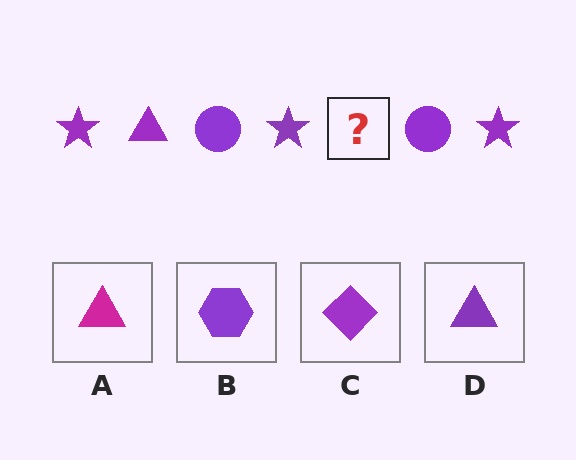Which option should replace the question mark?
Option D.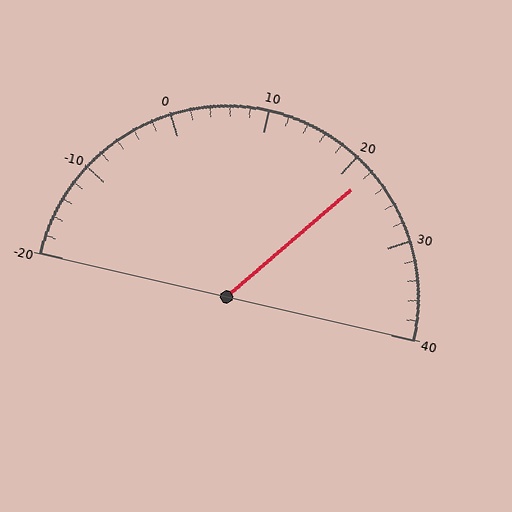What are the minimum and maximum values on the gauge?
The gauge ranges from -20 to 40.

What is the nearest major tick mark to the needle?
The nearest major tick mark is 20.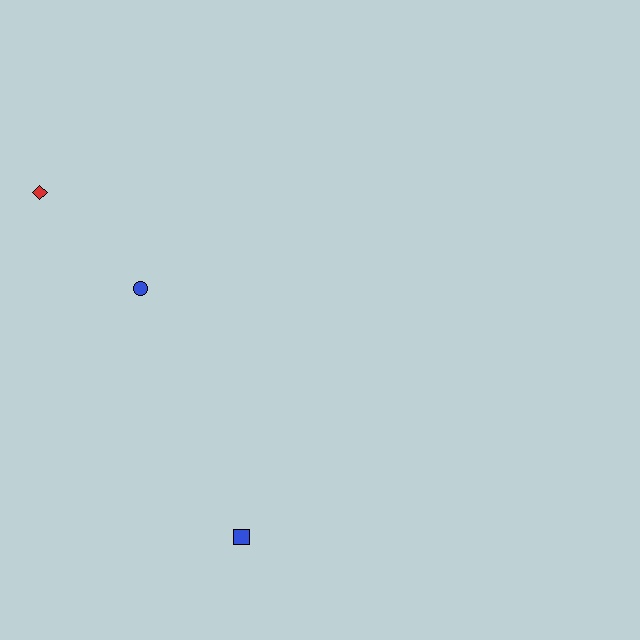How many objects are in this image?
There are 3 objects.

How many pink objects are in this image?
There are no pink objects.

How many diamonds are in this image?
There is 1 diamond.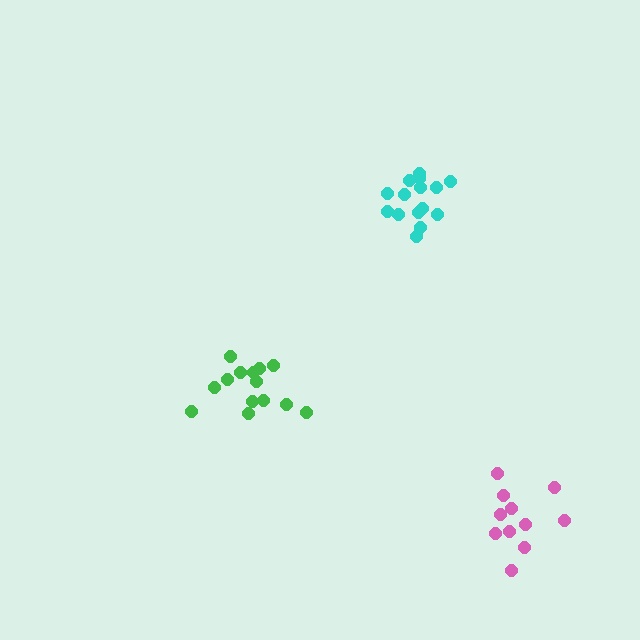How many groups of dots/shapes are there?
There are 3 groups.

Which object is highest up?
The cyan cluster is topmost.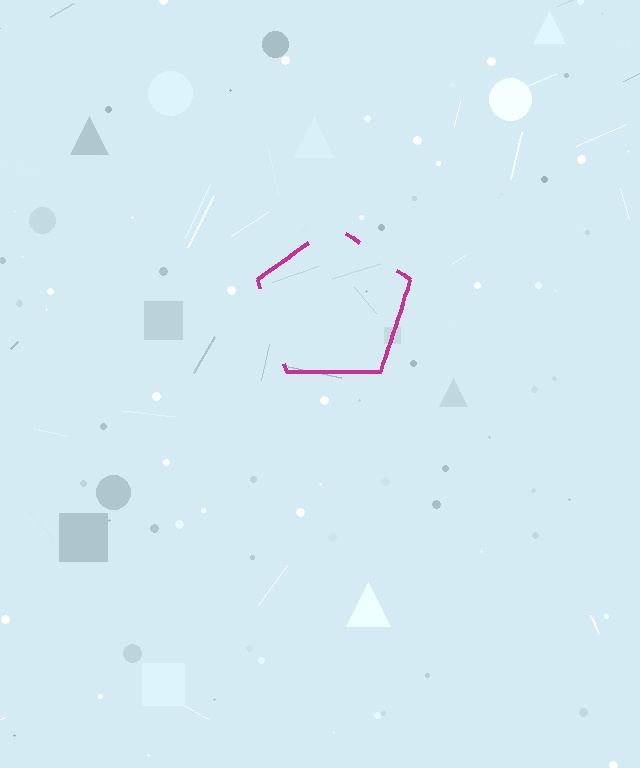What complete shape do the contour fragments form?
The contour fragments form a pentagon.